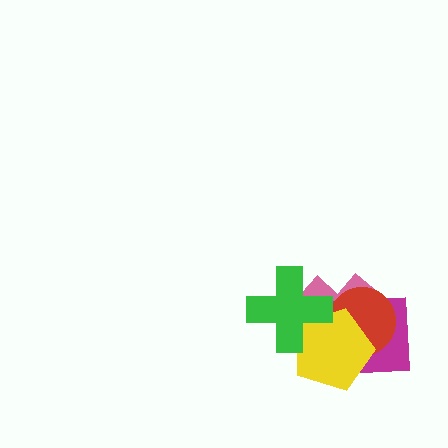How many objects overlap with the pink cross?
4 objects overlap with the pink cross.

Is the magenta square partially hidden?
Yes, it is partially covered by another shape.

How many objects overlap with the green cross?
2 objects overlap with the green cross.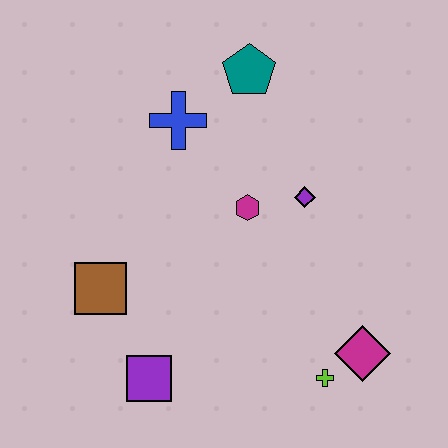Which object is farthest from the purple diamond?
The purple square is farthest from the purple diamond.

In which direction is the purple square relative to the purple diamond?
The purple square is below the purple diamond.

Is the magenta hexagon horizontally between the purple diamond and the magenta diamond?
No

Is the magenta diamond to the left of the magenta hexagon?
No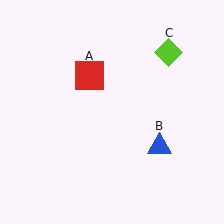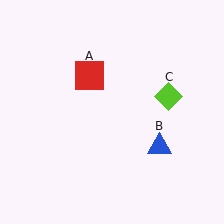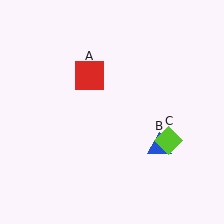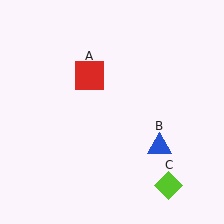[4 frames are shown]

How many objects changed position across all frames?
1 object changed position: lime diamond (object C).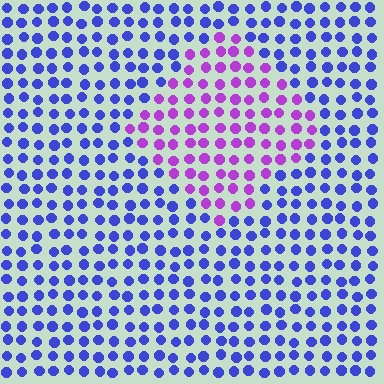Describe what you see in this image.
The image is filled with small blue elements in a uniform arrangement. A diamond-shaped region is visible where the elements are tinted to a slightly different hue, forming a subtle color boundary.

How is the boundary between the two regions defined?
The boundary is defined purely by a slight shift in hue (about 52 degrees). Spacing, size, and orientation are identical on both sides.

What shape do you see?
I see a diamond.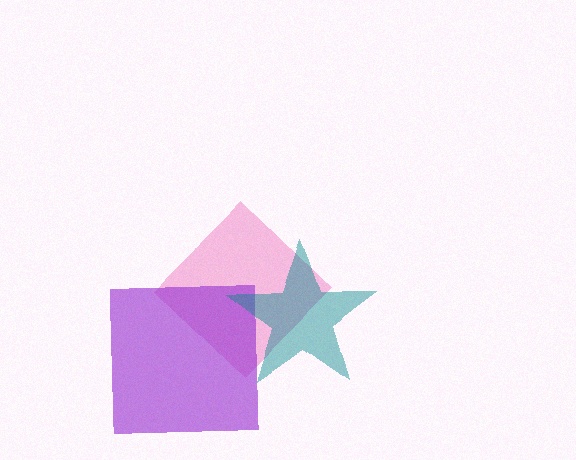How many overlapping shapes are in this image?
There are 3 overlapping shapes in the image.